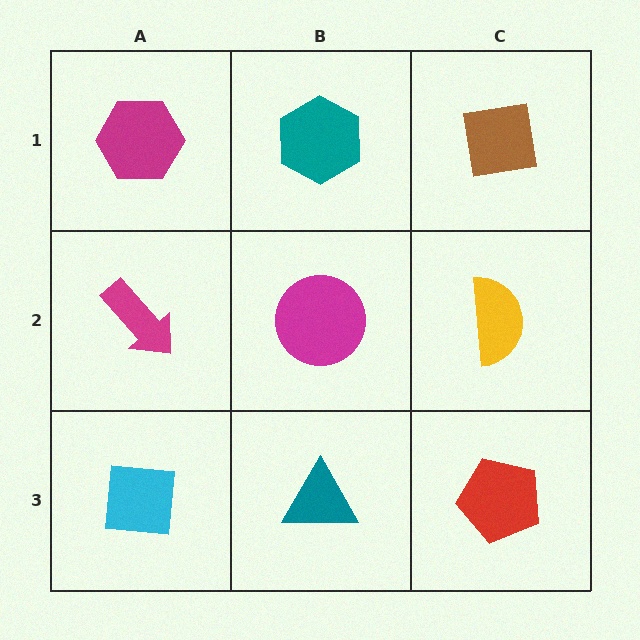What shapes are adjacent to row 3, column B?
A magenta circle (row 2, column B), a cyan square (row 3, column A), a red pentagon (row 3, column C).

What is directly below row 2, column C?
A red pentagon.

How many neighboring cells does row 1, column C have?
2.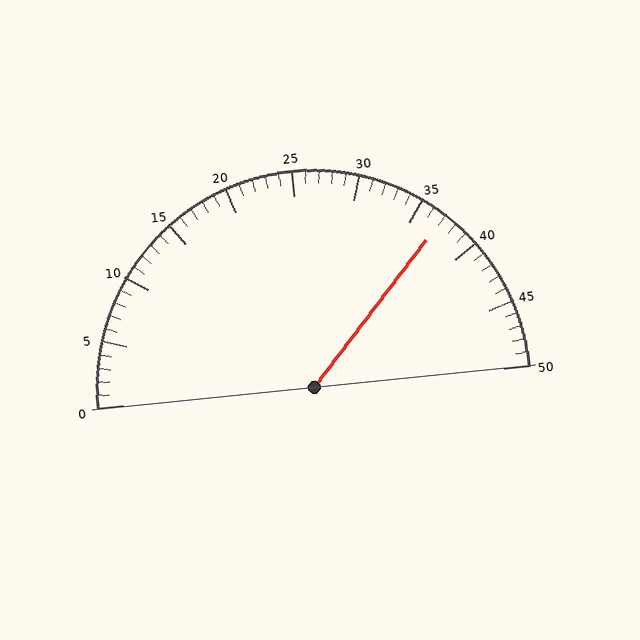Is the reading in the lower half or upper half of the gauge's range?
The reading is in the upper half of the range (0 to 50).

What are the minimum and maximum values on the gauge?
The gauge ranges from 0 to 50.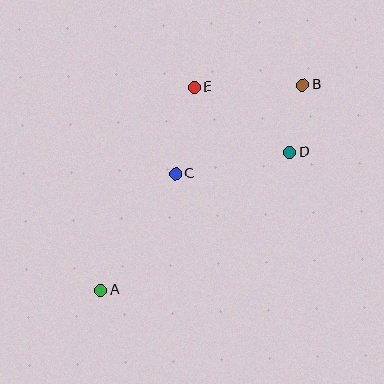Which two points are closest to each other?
Points B and D are closest to each other.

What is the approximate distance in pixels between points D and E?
The distance between D and E is approximately 116 pixels.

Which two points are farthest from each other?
Points A and B are farthest from each other.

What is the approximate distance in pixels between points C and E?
The distance between C and E is approximately 88 pixels.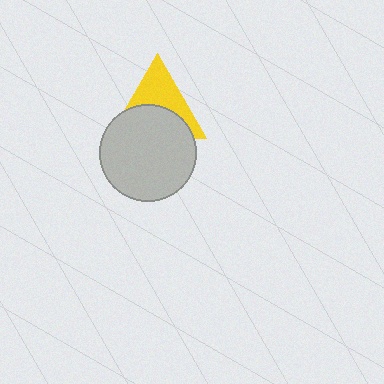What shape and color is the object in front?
The object in front is a light gray circle.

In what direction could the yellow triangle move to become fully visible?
The yellow triangle could move up. That would shift it out from behind the light gray circle entirely.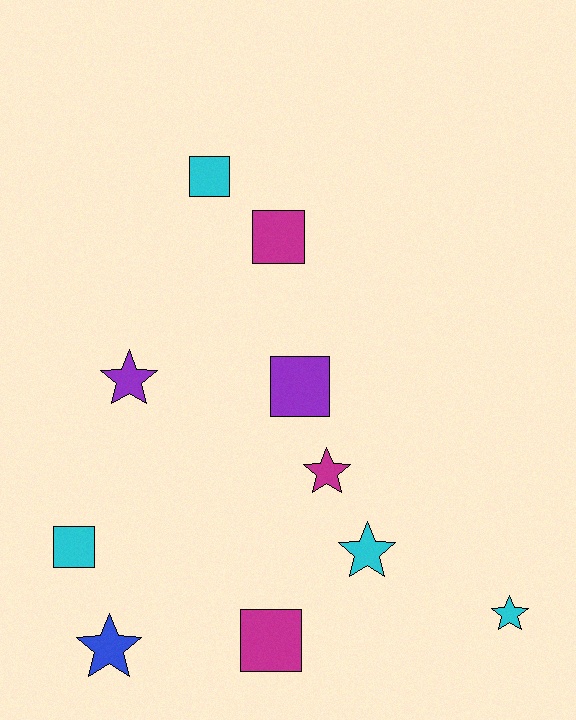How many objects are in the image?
There are 10 objects.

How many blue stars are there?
There is 1 blue star.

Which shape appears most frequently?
Star, with 5 objects.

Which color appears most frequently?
Cyan, with 4 objects.